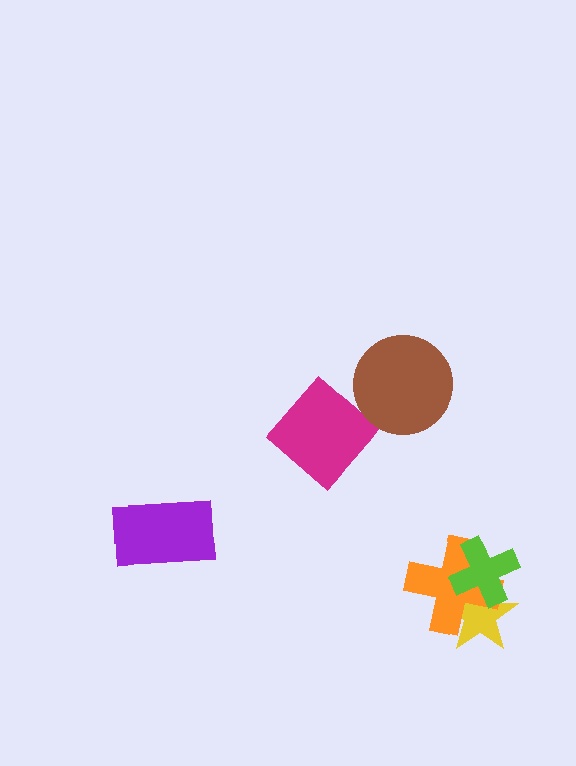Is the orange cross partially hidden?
Yes, it is partially covered by another shape.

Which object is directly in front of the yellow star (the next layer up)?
The orange cross is directly in front of the yellow star.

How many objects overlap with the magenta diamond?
0 objects overlap with the magenta diamond.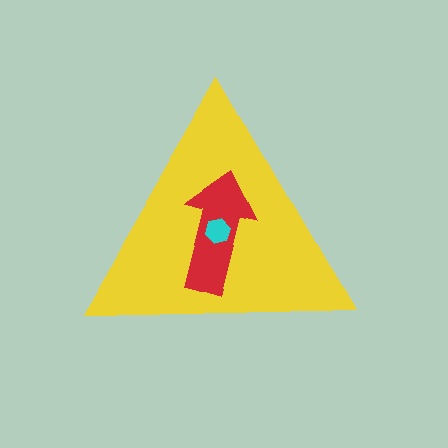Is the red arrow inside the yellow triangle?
Yes.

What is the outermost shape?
The yellow triangle.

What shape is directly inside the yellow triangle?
The red arrow.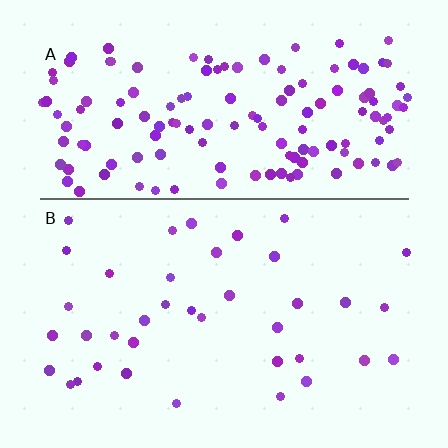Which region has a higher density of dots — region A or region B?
A (the top).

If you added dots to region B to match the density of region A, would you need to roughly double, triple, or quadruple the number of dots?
Approximately quadruple.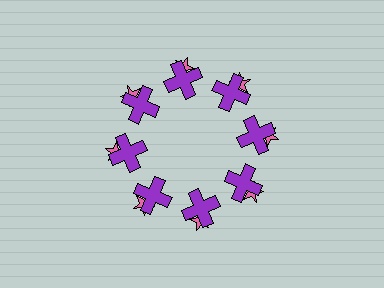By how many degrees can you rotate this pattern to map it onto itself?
The pattern maps onto itself every 45 degrees of rotation.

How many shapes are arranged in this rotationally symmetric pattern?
There are 16 shapes, arranged in 8 groups of 2.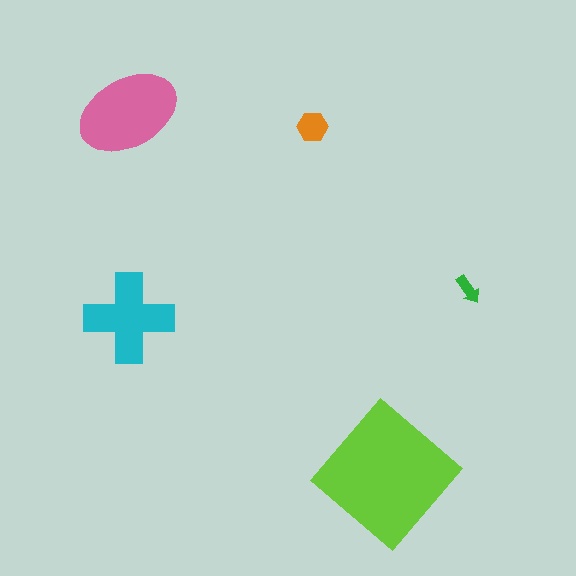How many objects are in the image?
There are 5 objects in the image.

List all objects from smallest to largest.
The green arrow, the orange hexagon, the cyan cross, the pink ellipse, the lime diamond.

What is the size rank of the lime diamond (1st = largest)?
1st.